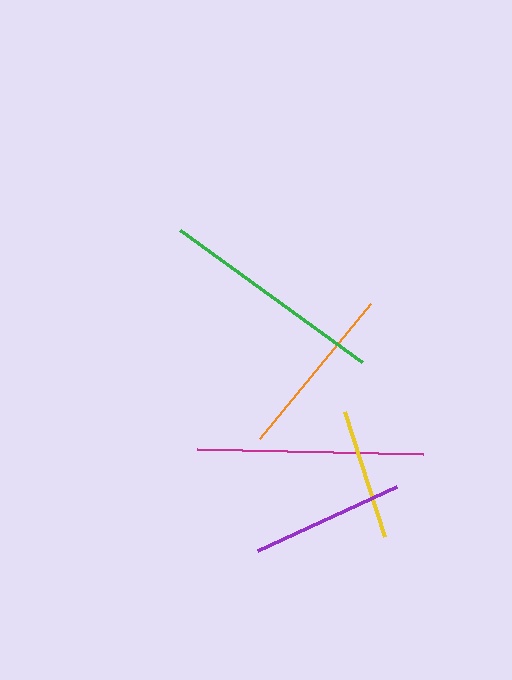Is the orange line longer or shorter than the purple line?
The orange line is longer than the purple line.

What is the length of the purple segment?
The purple segment is approximately 153 pixels long.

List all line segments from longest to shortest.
From longest to shortest: magenta, green, orange, purple, yellow.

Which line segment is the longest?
The magenta line is the longest at approximately 227 pixels.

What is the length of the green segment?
The green segment is approximately 225 pixels long.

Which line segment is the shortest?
The yellow line is the shortest at approximately 132 pixels.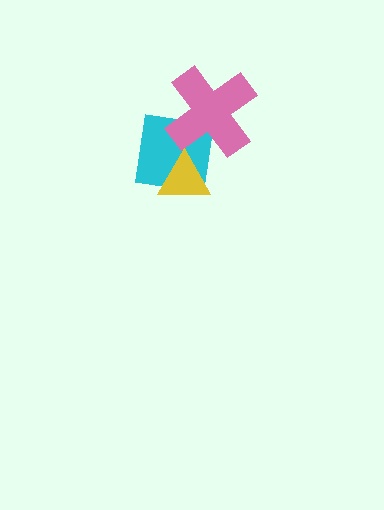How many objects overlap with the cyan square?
2 objects overlap with the cyan square.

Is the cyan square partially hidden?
Yes, it is partially covered by another shape.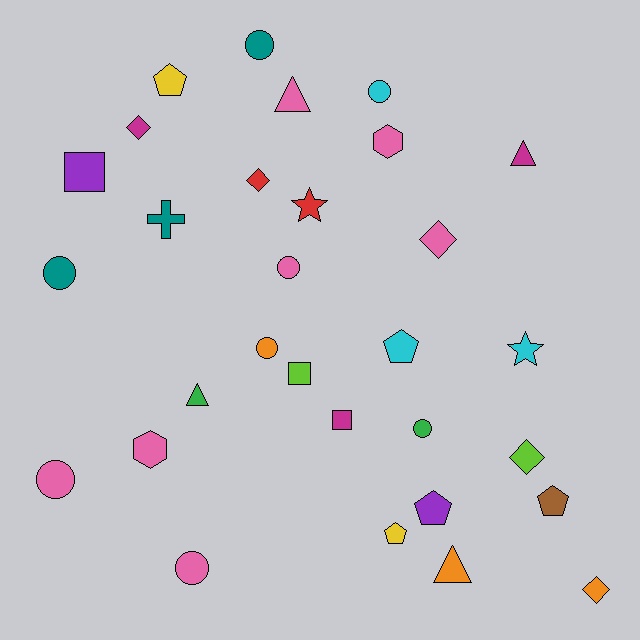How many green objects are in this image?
There are 2 green objects.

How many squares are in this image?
There are 3 squares.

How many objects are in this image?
There are 30 objects.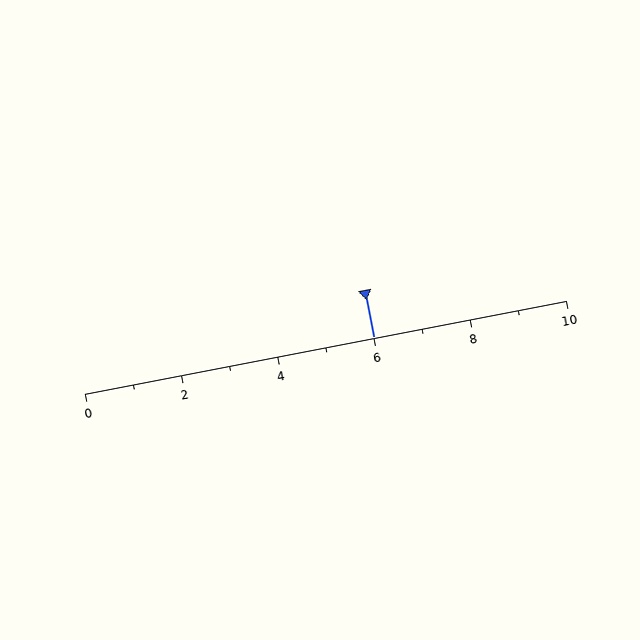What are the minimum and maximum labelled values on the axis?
The axis runs from 0 to 10.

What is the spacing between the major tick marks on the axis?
The major ticks are spaced 2 apart.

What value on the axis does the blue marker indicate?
The marker indicates approximately 6.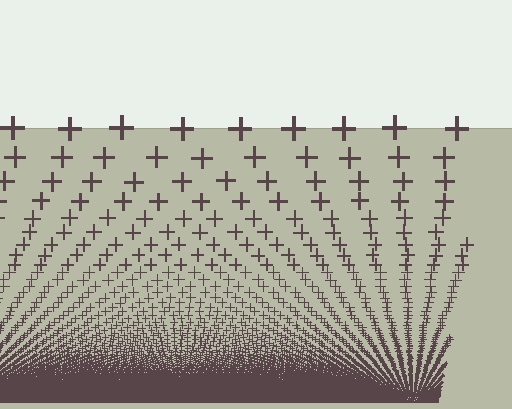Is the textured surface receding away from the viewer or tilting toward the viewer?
The surface appears to tilt toward the viewer. Texture elements get larger and sparser toward the top.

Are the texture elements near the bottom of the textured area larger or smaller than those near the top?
Smaller. The gradient is inverted — elements near the bottom are smaller and denser.